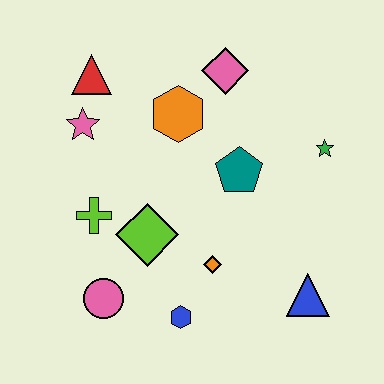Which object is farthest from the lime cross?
The green star is farthest from the lime cross.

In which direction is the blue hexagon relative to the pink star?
The blue hexagon is below the pink star.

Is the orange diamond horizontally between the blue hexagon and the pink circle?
No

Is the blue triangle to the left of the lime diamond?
No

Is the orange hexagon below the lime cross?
No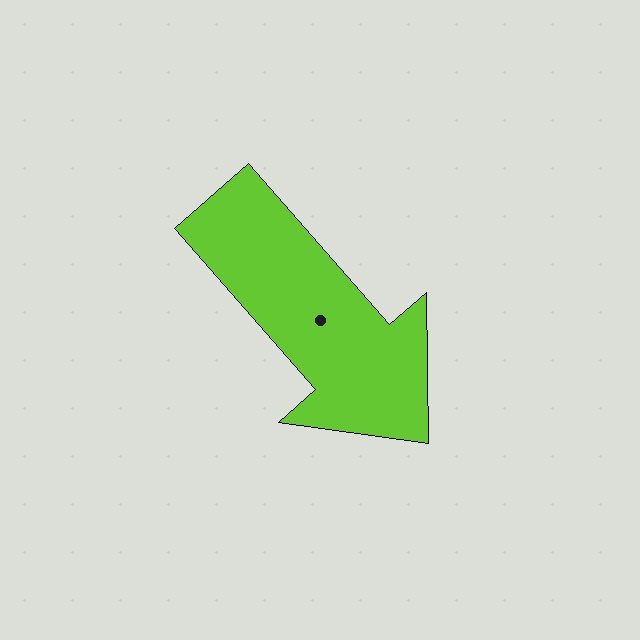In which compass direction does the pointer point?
Southeast.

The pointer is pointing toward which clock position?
Roughly 5 o'clock.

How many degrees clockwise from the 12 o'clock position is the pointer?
Approximately 139 degrees.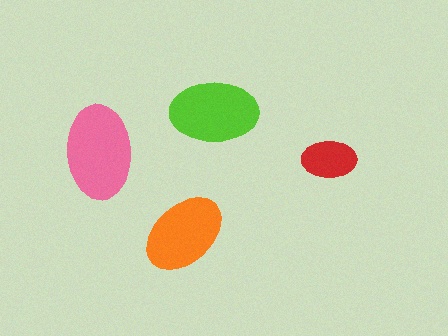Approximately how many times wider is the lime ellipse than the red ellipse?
About 1.5 times wider.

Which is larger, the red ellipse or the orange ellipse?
The orange one.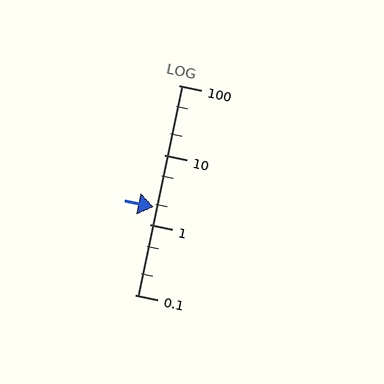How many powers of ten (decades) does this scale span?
The scale spans 3 decades, from 0.1 to 100.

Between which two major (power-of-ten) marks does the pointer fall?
The pointer is between 1 and 10.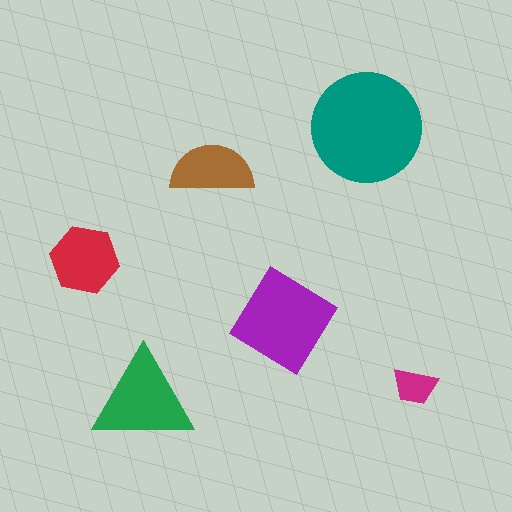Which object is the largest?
The teal circle.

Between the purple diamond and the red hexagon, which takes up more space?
The purple diamond.